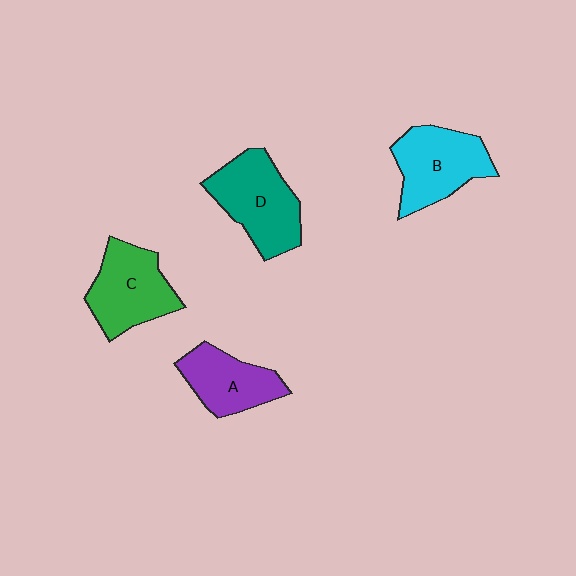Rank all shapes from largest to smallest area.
From largest to smallest: D (teal), B (cyan), C (green), A (purple).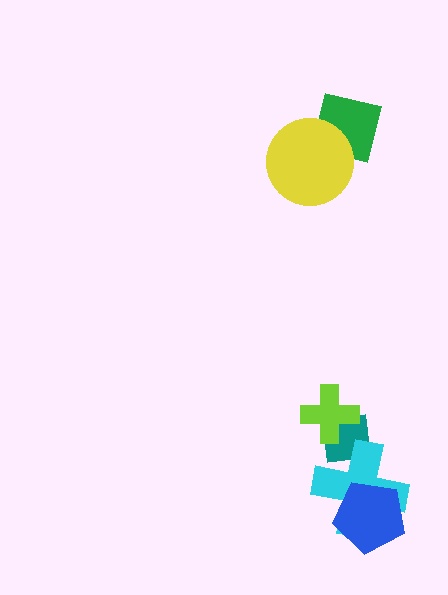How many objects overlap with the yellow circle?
1 object overlaps with the yellow circle.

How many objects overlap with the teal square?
2 objects overlap with the teal square.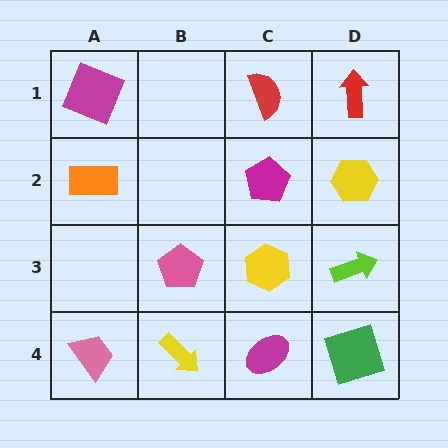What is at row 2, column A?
An orange rectangle.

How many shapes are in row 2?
3 shapes.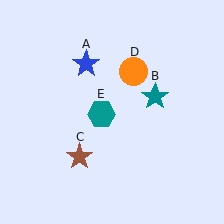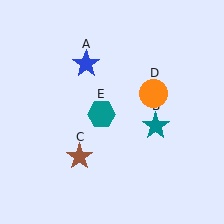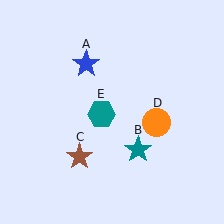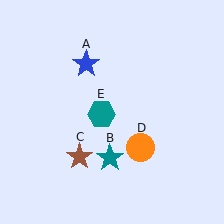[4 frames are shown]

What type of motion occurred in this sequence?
The teal star (object B), orange circle (object D) rotated clockwise around the center of the scene.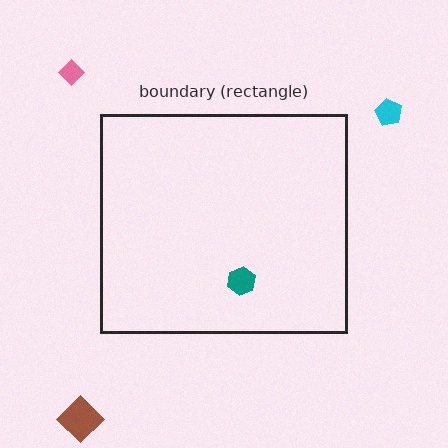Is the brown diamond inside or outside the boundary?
Outside.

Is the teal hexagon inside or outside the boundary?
Inside.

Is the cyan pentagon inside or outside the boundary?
Outside.